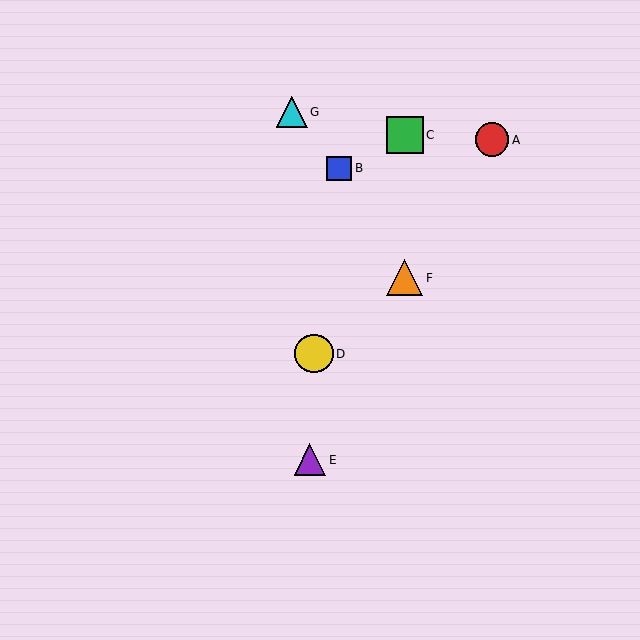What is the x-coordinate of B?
Object B is at x≈339.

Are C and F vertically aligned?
Yes, both are at x≈405.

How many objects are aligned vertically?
2 objects (C, F) are aligned vertically.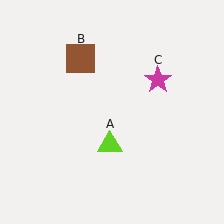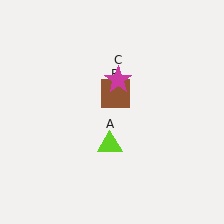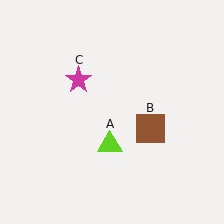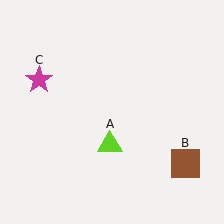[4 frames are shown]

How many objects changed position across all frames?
2 objects changed position: brown square (object B), magenta star (object C).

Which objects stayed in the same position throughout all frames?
Lime triangle (object A) remained stationary.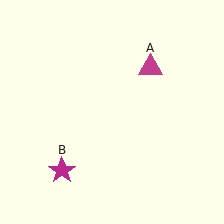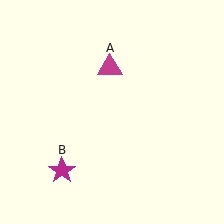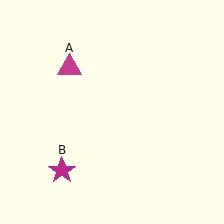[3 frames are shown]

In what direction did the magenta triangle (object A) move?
The magenta triangle (object A) moved left.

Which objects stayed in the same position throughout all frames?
Magenta star (object B) remained stationary.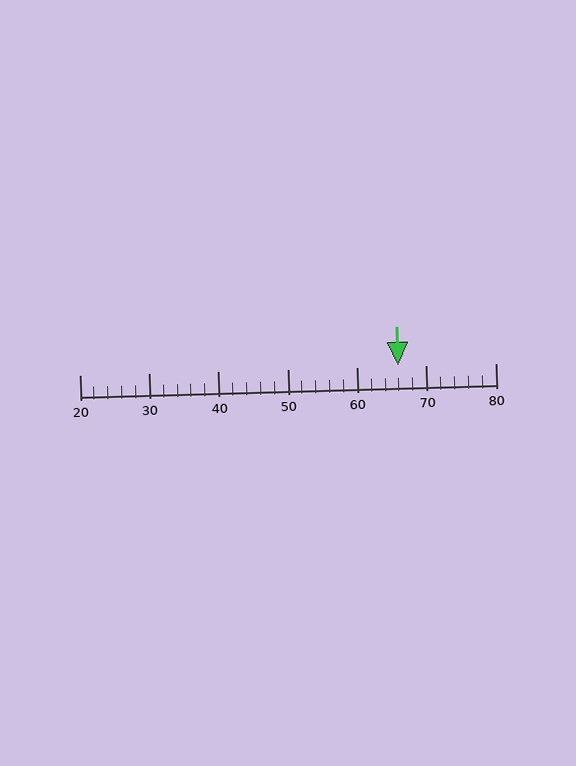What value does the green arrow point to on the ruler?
The green arrow points to approximately 66.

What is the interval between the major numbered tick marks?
The major tick marks are spaced 10 units apart.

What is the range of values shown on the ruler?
The ruler shows values from 20 to 80.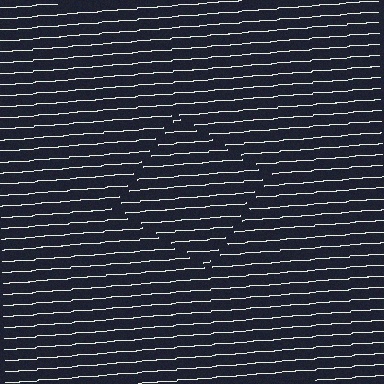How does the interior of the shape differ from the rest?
The interior of the shape contains the same grating, shifted by half a period — the contour is defined by the phase discontinuity where line-ends from the inner and outer gratings abut.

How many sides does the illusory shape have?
4 sides — the line-ends trace a square.